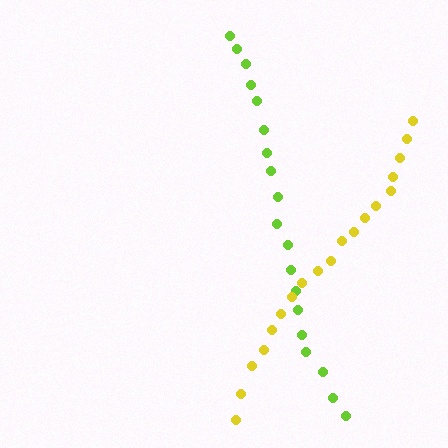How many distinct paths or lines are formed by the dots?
There are 2 distinct paths.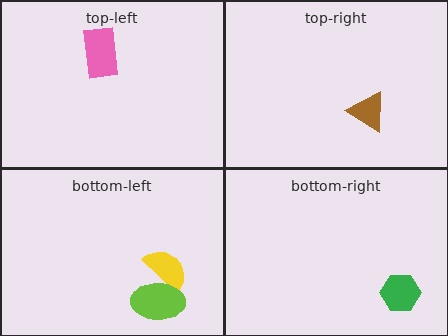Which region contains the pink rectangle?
The top-left region.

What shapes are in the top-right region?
The brown triangle.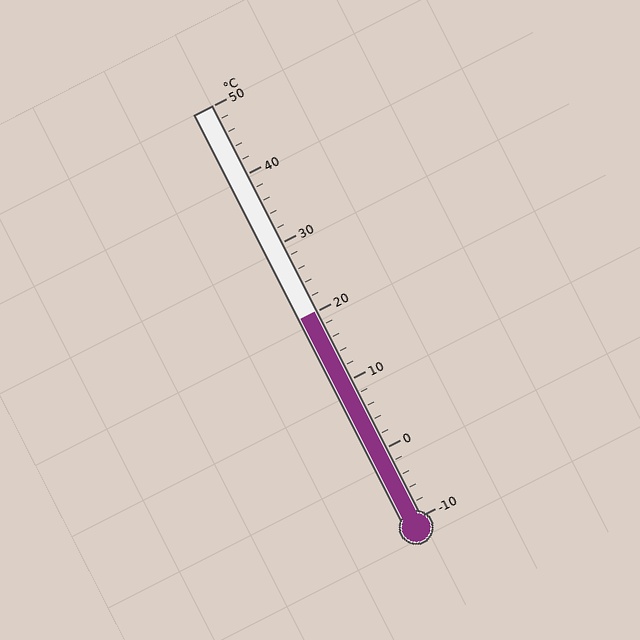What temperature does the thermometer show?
The thermometer shows approximately 20°C.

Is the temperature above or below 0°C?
The temperature is above 0°C.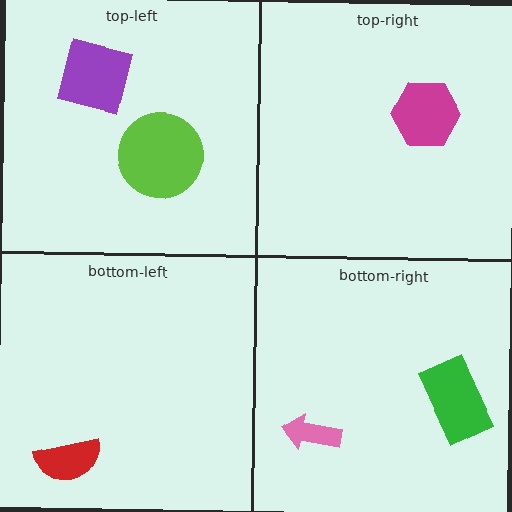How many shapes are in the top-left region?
2.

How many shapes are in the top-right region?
1.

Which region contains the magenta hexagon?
The top-right region.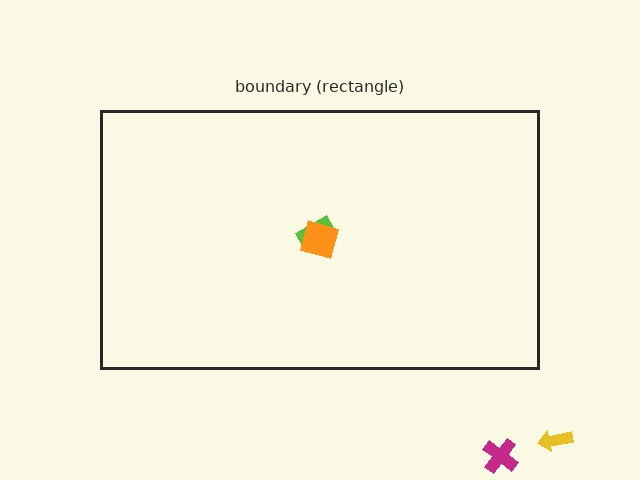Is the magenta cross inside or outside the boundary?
Outside.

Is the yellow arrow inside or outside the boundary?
Outside.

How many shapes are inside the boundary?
2 inside, 2 outside.